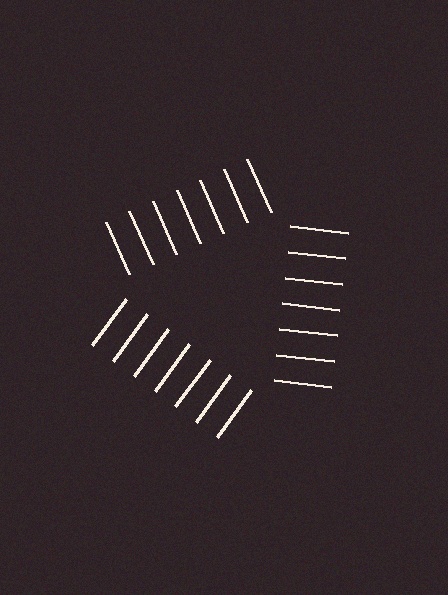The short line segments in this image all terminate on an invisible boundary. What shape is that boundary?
An illusory triangle — the line segments terminate on its edges but no continuous stroke is drawn.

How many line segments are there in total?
21 — 7 along each of the 3 edges.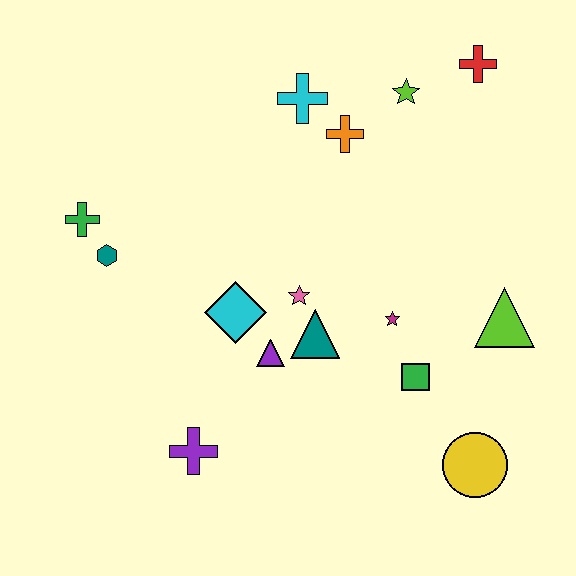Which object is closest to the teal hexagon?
The green cross is closest to the teal hexagon.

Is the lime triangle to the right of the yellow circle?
Yes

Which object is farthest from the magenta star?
The green cross is farthest from the magenta star.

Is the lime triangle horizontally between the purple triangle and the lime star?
No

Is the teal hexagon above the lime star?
No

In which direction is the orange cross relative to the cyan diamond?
The orange cross is above the cyan diamond.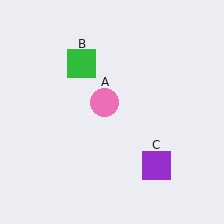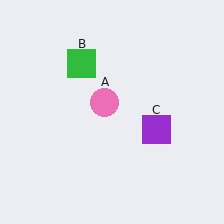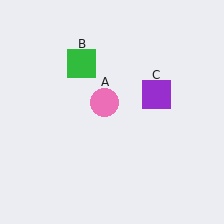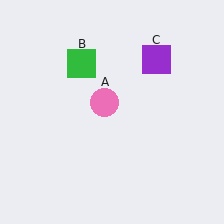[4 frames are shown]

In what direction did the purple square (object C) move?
The purple square (object C) moved up.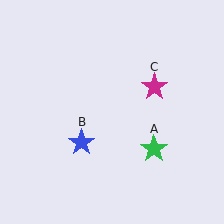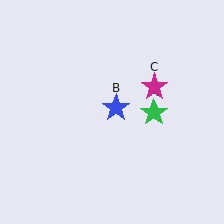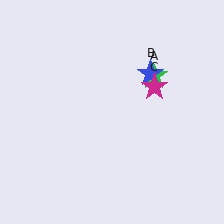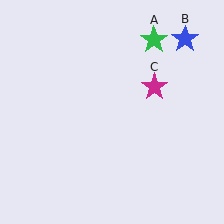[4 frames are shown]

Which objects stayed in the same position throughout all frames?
Magenta star (object C) remained stationary.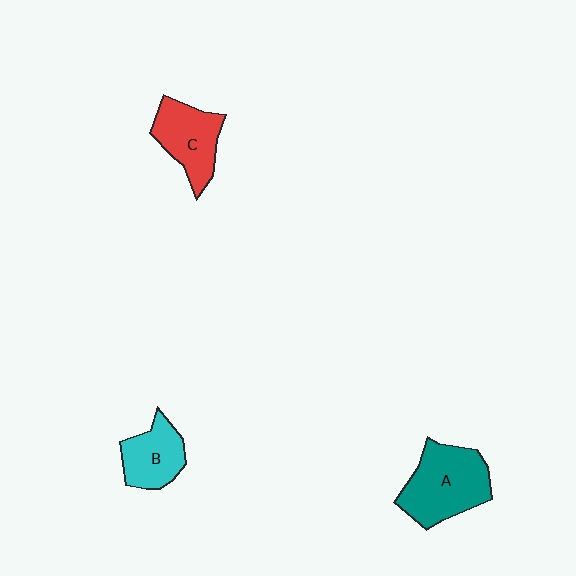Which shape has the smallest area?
Shape B (cyan).